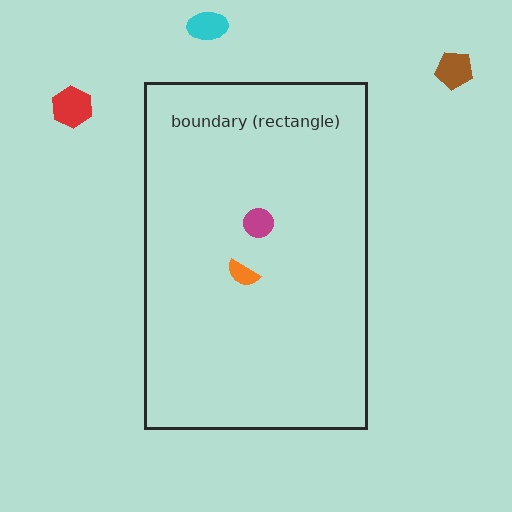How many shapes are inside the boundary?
2 inside, 3 outside.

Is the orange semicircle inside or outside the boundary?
Inside.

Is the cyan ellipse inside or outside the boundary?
Outside.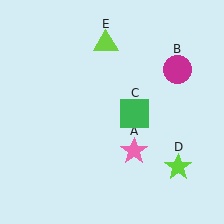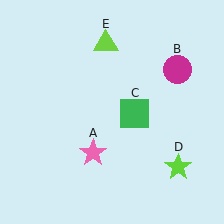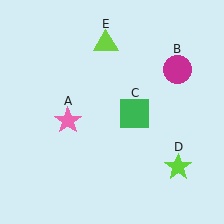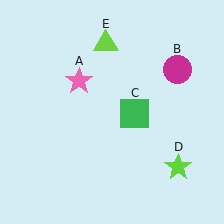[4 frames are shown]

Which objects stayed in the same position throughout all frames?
Magenta circle (object B) and green square (object C) and lime star (object D) and lime triangle (object E) remained stationary.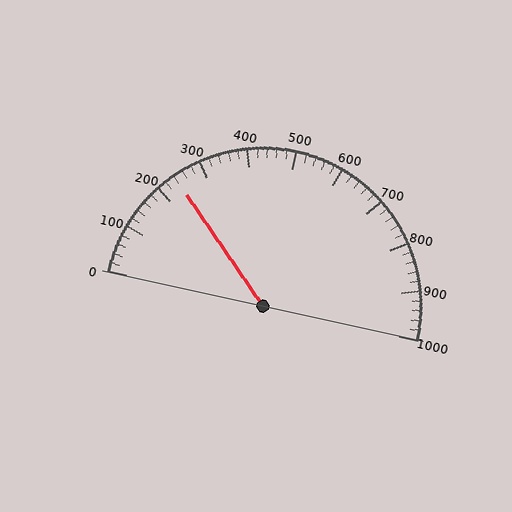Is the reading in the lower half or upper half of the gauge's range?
The reading is in the lower half of the range (0 to 1000).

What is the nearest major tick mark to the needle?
The nearest major tick mark is 200.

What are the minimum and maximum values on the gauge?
The gauge ranges from 0 to 1000.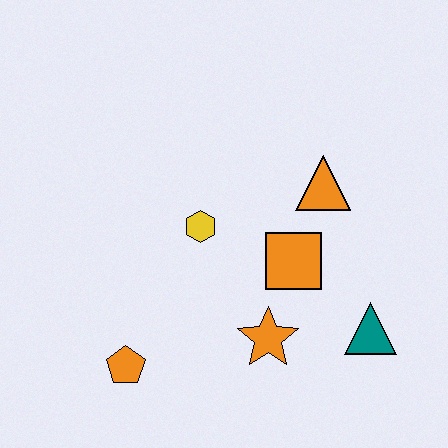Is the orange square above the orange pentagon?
Yes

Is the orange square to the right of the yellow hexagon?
Yes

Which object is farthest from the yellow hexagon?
The teal triangle is farthest from the yellow hexagon.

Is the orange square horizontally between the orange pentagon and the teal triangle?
Yes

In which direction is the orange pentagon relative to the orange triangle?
The orange pentagon is to the left of the orange triangle.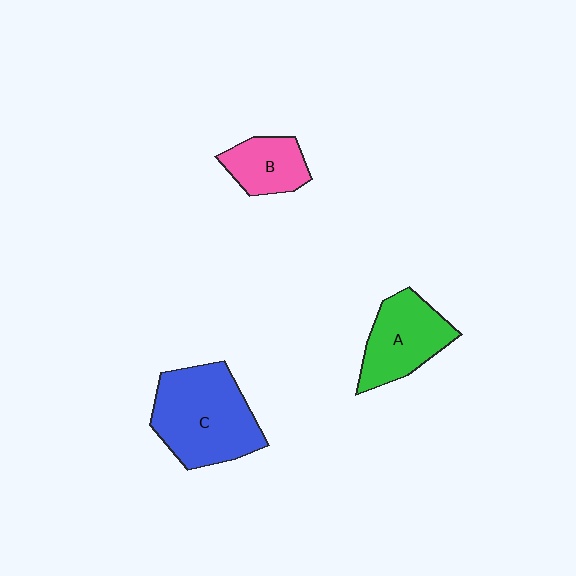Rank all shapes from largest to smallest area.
From largest to smallest: C (blue), A (green), B (pink).